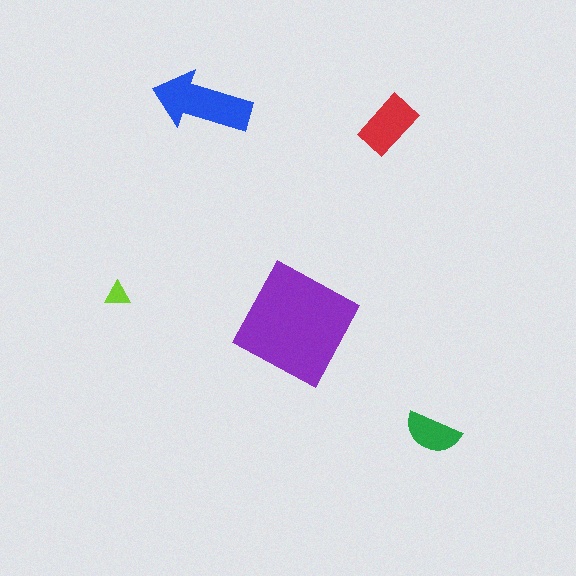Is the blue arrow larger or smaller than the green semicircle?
Larger.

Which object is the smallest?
The lime triangle.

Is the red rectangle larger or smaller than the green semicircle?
Larger.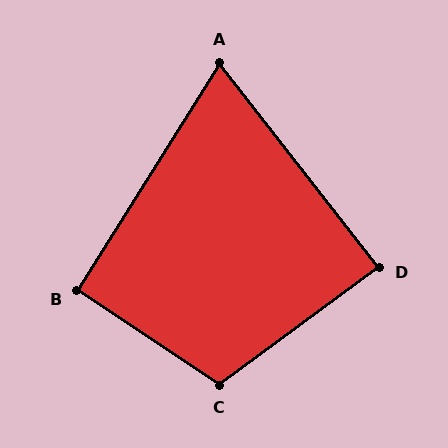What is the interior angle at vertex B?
Approximately 92 degrees (approximately right).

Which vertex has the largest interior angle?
C, at approximately 110 degrees.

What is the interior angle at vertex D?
Approximately 88 degrees (approximately right).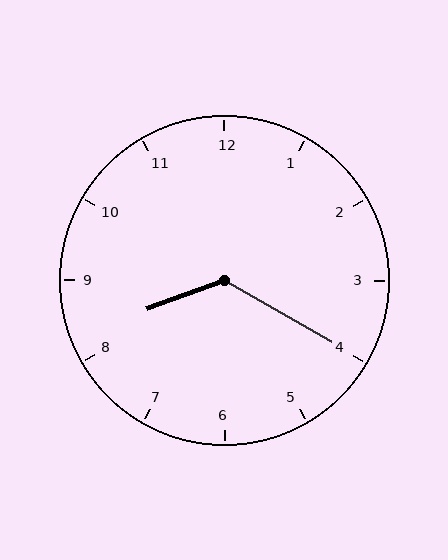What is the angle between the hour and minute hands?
Approximately 130 degrees.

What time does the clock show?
8:20.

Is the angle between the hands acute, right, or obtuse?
It is obtuse.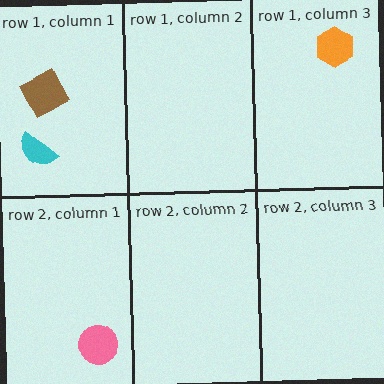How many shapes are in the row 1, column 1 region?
2.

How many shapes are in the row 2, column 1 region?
1.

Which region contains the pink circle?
The row 2, column 1 region.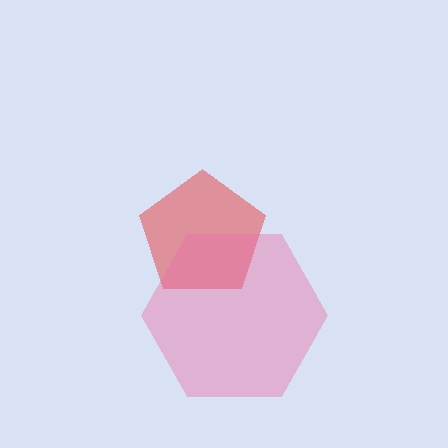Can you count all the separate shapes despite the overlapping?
Yes, there are 2 separate shapes.